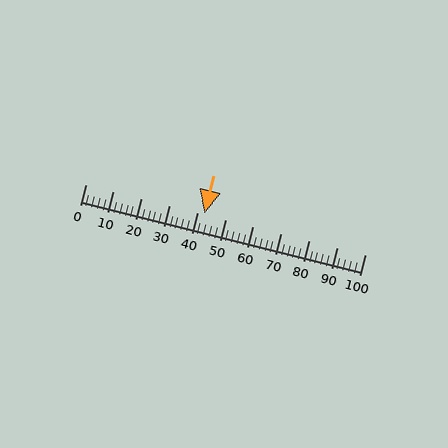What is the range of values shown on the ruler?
The ruler shows values from 0 to 100.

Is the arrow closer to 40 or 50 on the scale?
The arrow is closer to 40.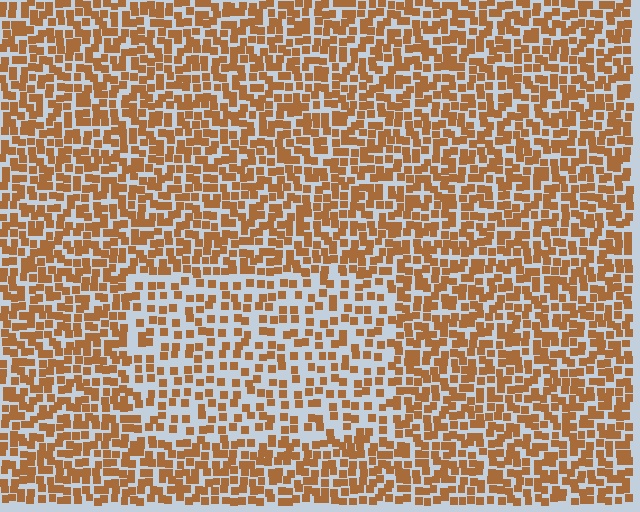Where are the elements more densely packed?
The elements are more densely packed outside the rectangle boundary.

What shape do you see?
I see a rectangle.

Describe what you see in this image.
The image contains small brown elements arranged at two different densities. A rectangle-shaped region is visible where the elements are less densely packed than the surrounding area.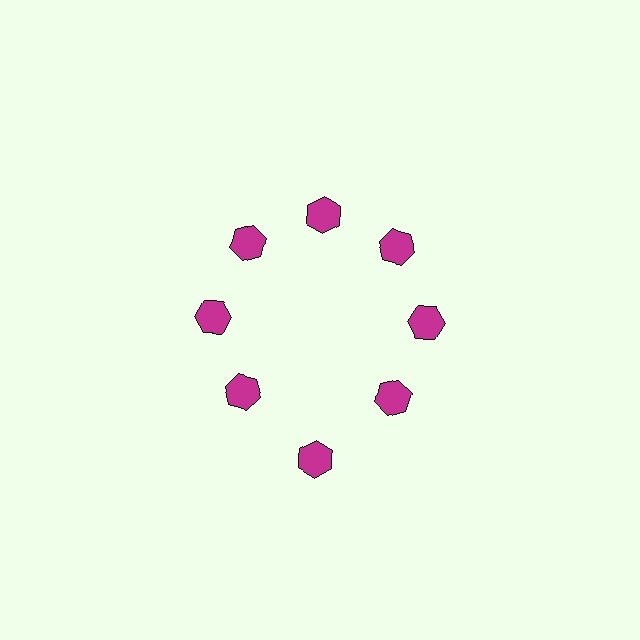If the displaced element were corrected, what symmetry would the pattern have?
It would have 8-fold rotational symmetry — the pattern would map onto itself every 45 degrees.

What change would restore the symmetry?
The symmetry would be restored by moving it inward, back onto the ring so that all 8 hexagons sit at equal angles and equal distance from the center.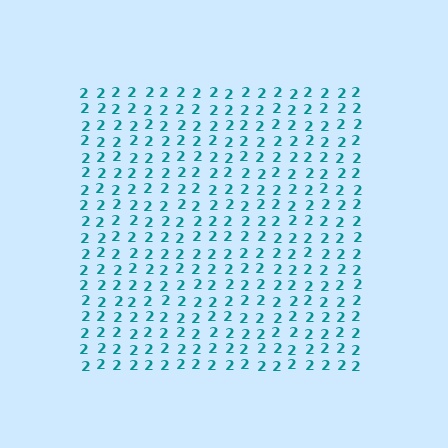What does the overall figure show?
The overall figure shows a square.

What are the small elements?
The small elements are digit 2's.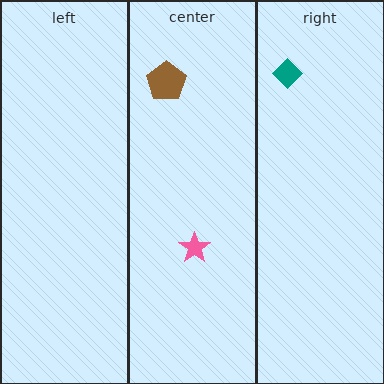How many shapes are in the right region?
1.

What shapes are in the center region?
The pink star, the brown pentagon.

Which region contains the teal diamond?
The right region.